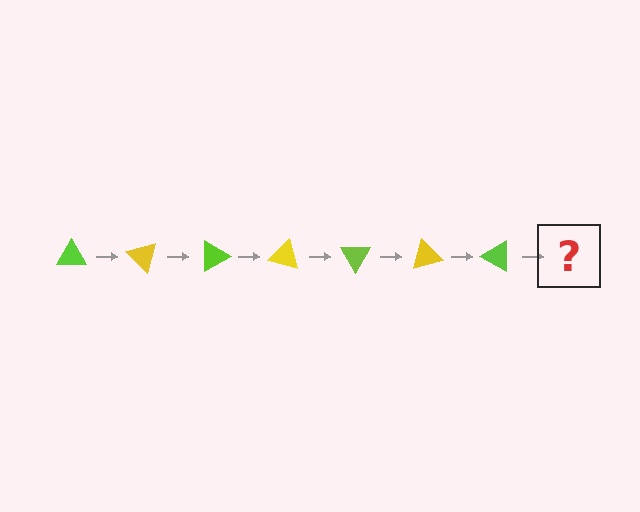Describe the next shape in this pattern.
It should be a yellow triangle, rotated 315 degrees from the start.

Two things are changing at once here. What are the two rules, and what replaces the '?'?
The two rules are that it rotates 45 degrees each step and the color cycles through lime and yellow. The '?' should be a yellow triangle, rotated 315 degrees from the start.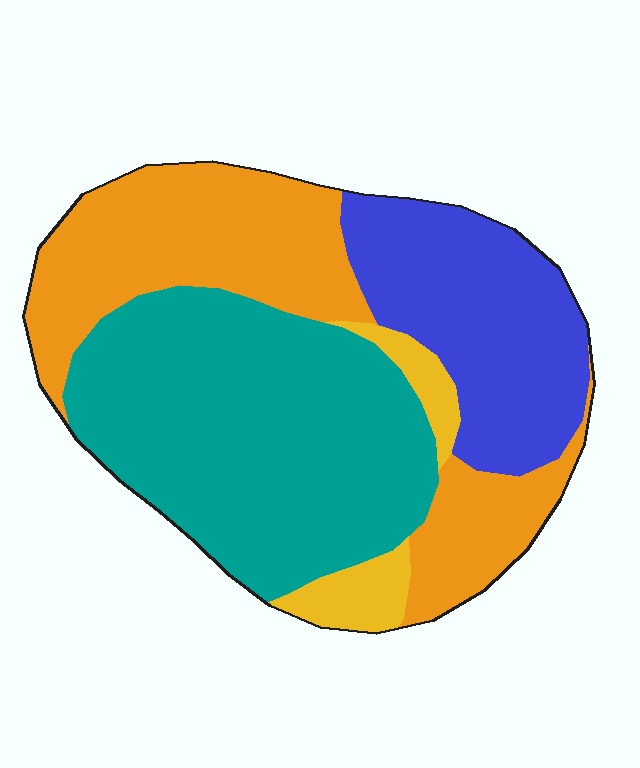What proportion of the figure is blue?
Blue takes up about one fifth (1/5) of the figure.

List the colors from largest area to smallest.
From largest to smallest: teal, orange, blue, yellow.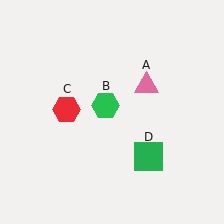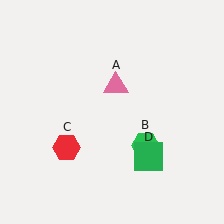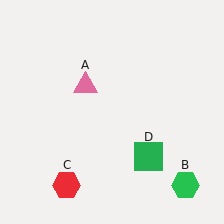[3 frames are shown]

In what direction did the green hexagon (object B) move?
The green hexagon (object B) moved down and to the right.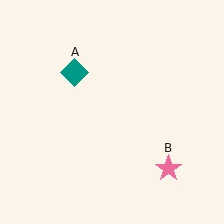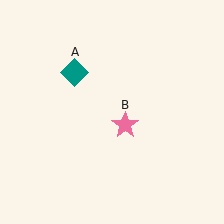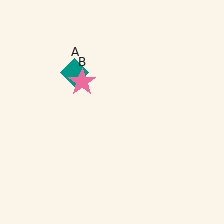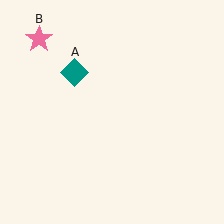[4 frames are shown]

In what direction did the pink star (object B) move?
The pink star (object B) moved up and to the left.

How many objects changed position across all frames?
1 object changed position: pink star (object B).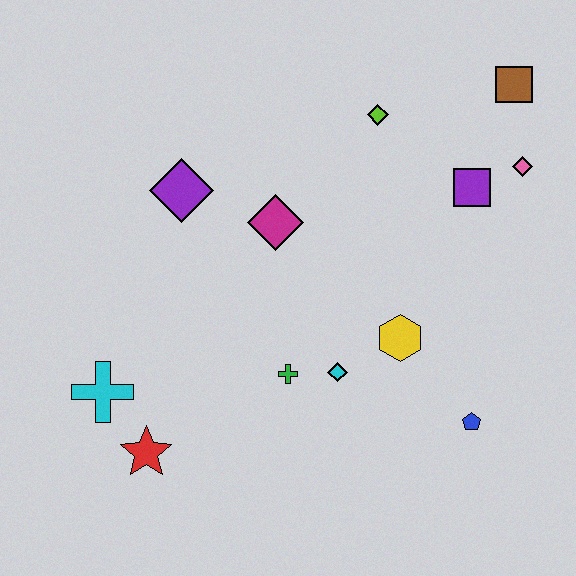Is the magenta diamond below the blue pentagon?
No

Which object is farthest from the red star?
The brown square is farthest from the red star.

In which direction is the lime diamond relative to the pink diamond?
The lime diamond is to the left of the pink diamond.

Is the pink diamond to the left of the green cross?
No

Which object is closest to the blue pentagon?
The yellow hexagon is closest to the blue pentagon.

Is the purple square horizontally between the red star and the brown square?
Yes